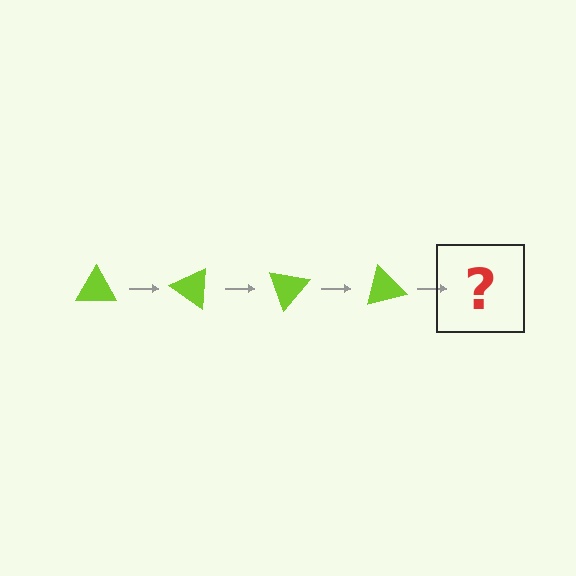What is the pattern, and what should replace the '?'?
The pattern is that the triangle rotates 35 degrees each step. The '?' should be a lime triangle rotated 140 degrees.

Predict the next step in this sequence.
The next step is a lime triangle rotated 140 degrees.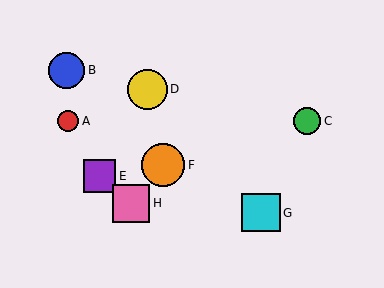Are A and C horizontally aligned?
Yes, both are at y≈121.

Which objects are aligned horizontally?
Objects A, C are aligned horizontally.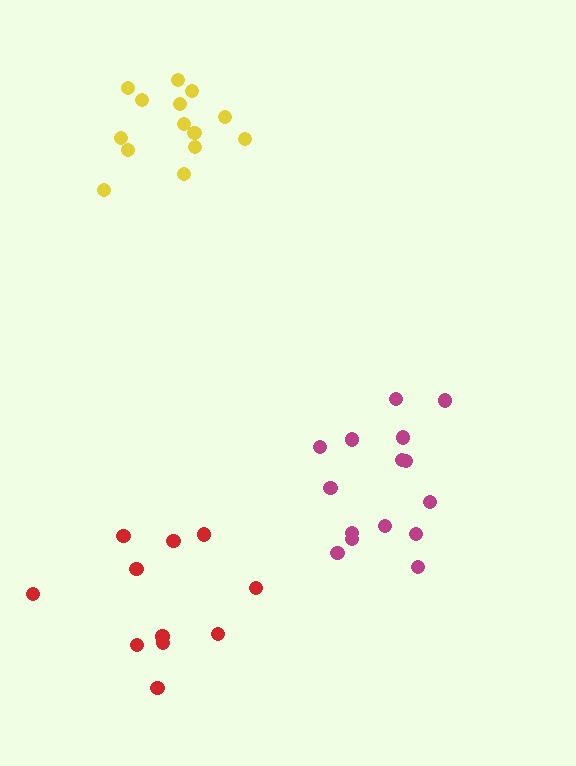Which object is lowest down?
The red cluster is bottommost.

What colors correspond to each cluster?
The clusters are colored: red, yellow, magenta.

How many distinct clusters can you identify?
There are 3 distinct clusters.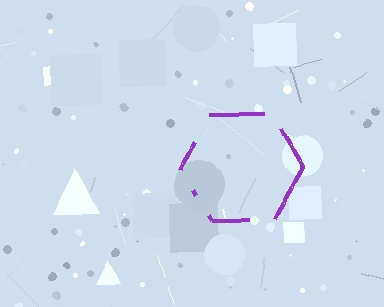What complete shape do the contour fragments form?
The contour fragments form a hexagon.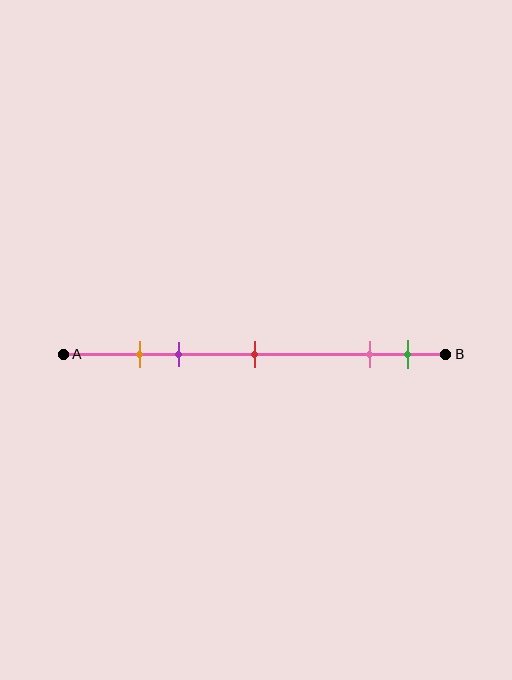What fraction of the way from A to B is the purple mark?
The purple mark is approximately 30% (0.3) of the way from A to B.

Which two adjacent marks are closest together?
The orange and purple marks are the closest adjacent pair.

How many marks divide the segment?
There are 5 marks dividing the segment.